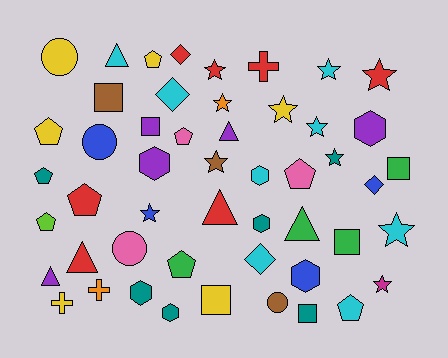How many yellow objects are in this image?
There are 6 yellow objects.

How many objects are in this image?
There are 50 objects.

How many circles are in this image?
There are 4 circles.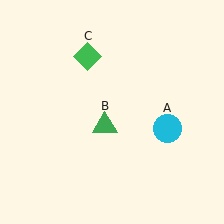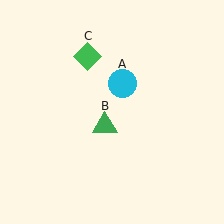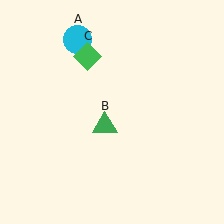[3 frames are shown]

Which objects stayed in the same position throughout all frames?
Green triangle (object B) and green diamond (object C) remained stationary.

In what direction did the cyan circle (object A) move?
The cyan circle (object A) moved up and to the left.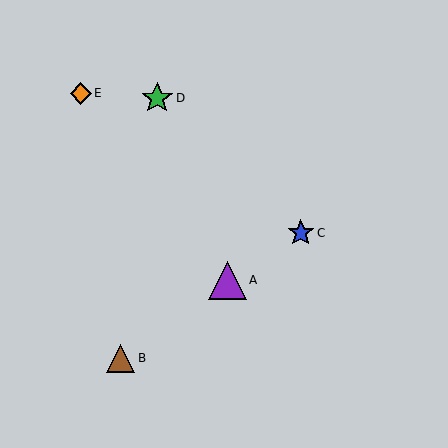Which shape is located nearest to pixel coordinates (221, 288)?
The purple triangle (labeled A) at (227, 280) is nearest to that location.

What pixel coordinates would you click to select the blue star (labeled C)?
Click at (301, 233) to select the blue star C.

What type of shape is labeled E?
Shape E is an orange diamond.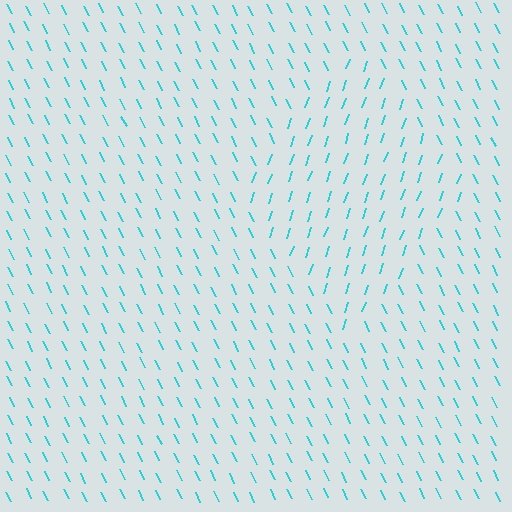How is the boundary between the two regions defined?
The boundary is defined purely by a change in line orientation (approximately 45 degrees difference). All lines are the same color and thickness.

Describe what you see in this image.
The image is filled with small cyan line segments. A diamond region in the image has lines oriented differently from the surrounding lines, creating a visible texture boundary.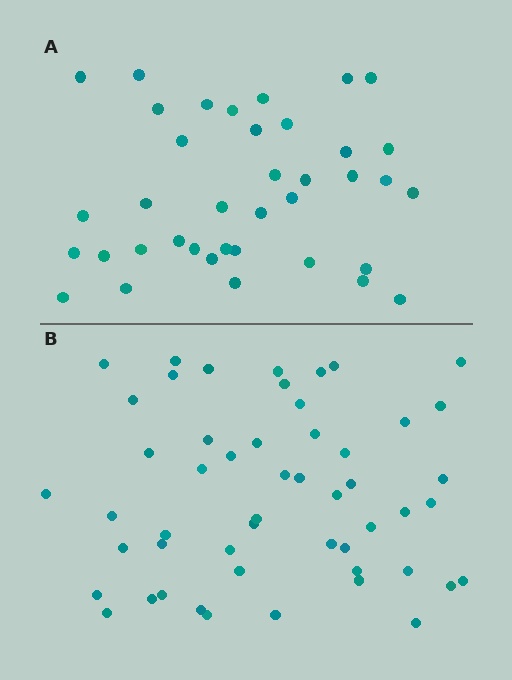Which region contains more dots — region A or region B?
Region B (the bottom region) has more dots.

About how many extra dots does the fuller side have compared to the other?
Region B has approximately 15 more dots than region A.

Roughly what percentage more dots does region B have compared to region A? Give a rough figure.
About 35% more.